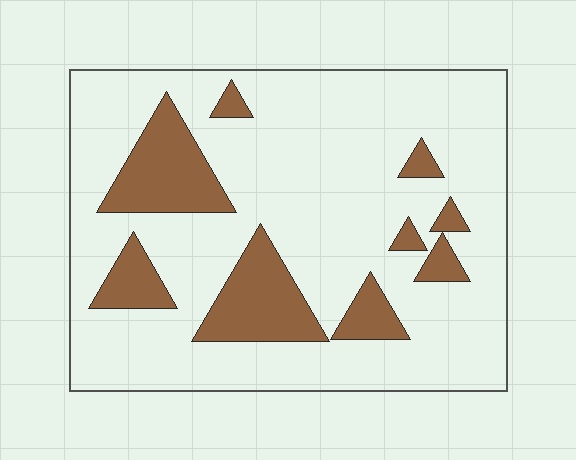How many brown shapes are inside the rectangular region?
9.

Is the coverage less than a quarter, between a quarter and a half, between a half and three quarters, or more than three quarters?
Less than a quarter.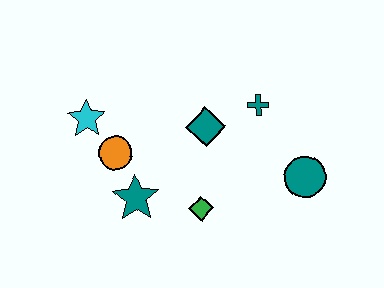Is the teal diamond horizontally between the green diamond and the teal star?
No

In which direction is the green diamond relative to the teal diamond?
The green diamond is below the teal diamond.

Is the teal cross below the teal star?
No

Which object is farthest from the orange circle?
The teal circle is farthest from the orange circle.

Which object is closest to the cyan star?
The orange circle is closest to the cyan star.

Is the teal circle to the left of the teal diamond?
No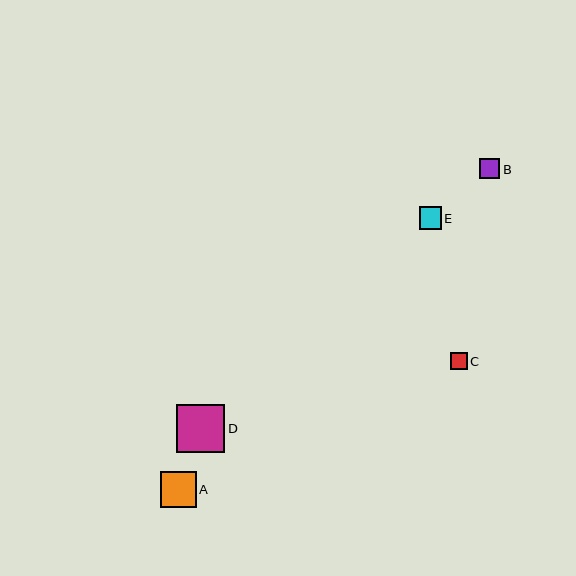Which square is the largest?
Square D is the largest with a size of approximately 48 pixels.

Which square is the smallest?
Square C is the smallest with a size of approximately 17 pixels.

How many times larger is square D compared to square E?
Square D is approximately 2.2 times the size of square E.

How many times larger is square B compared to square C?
Square B is approximately 1.2 times the size of square C.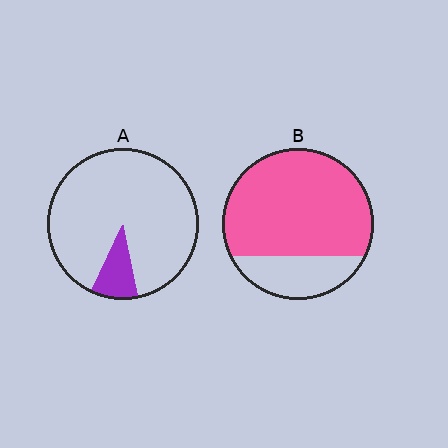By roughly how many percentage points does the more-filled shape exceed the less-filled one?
By roughly 65 percentage points (B over A).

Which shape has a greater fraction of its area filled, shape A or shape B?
Shape B.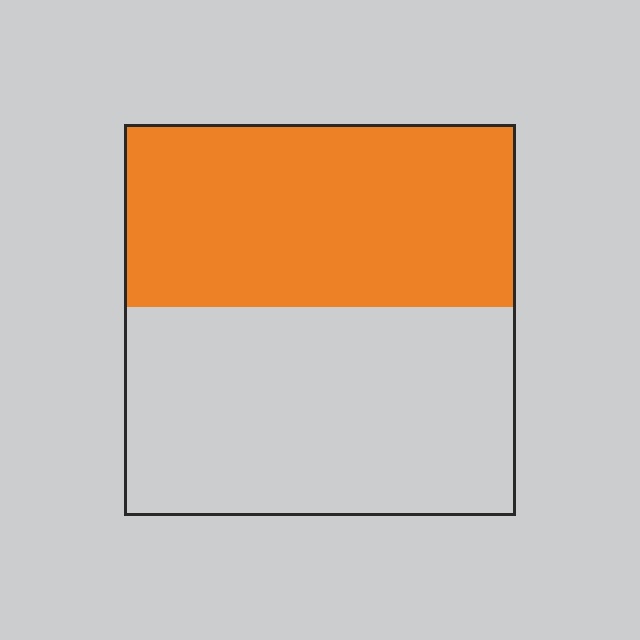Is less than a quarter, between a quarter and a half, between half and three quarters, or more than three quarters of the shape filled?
Between a quarter and a half.